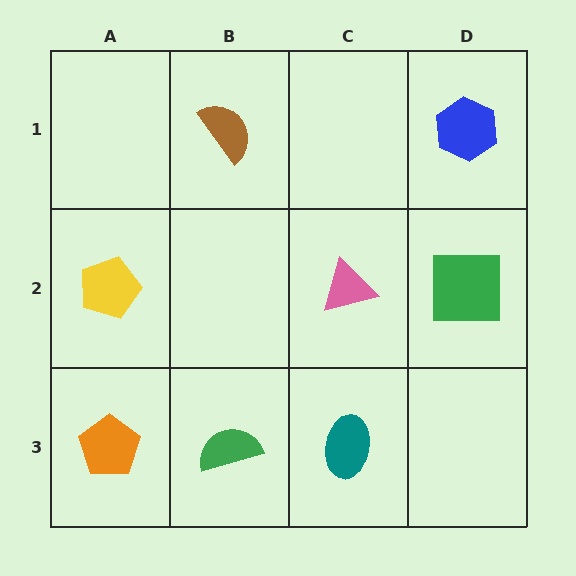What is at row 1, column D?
A blue hexagon.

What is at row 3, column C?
A teal ellipse.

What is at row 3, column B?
A green semicircle.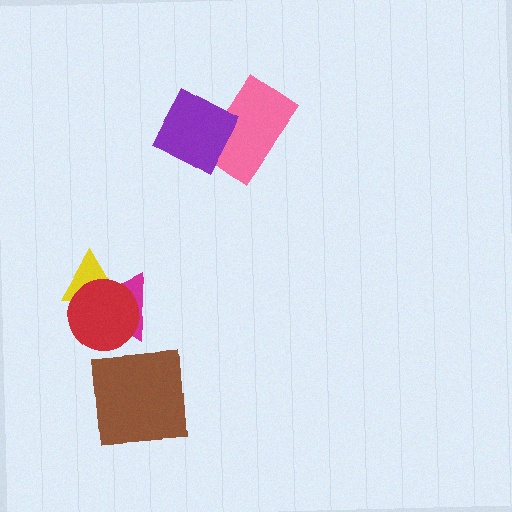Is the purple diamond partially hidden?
No, no other shape covers it.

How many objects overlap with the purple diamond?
1 object overlaps with the purple diamond.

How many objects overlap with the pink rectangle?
1 object overlaps with the pink rectangle.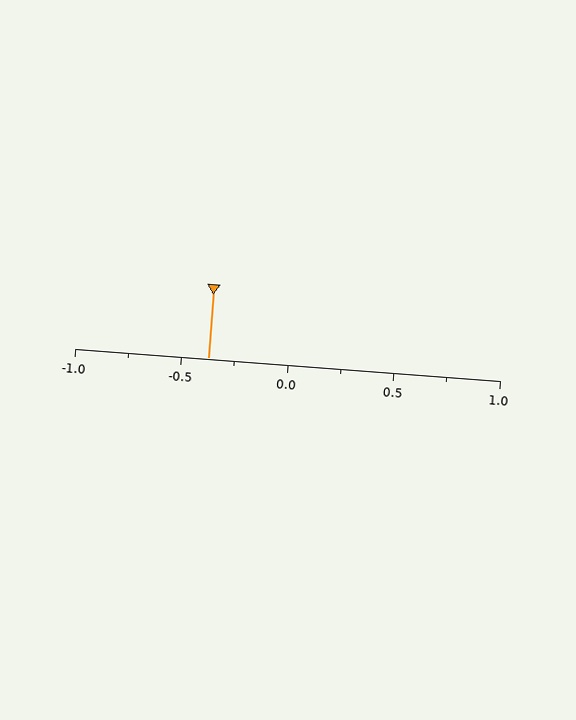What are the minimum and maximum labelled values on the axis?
The axis runs from -1.0 to 1.0.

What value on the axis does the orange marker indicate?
The marker indicates approximately -0.38.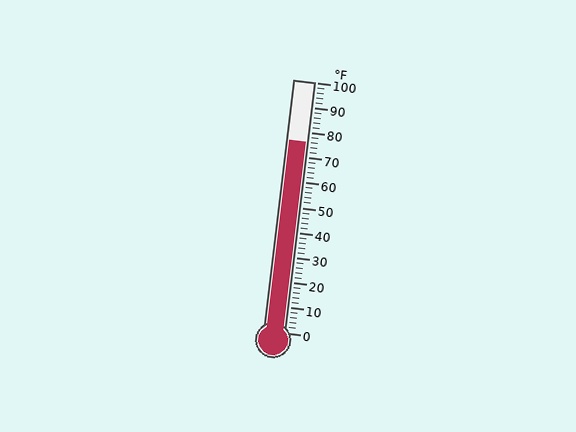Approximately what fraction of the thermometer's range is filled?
The thermometer is filled to approximately 75% of its range.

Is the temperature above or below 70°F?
The temperature is above 70°F.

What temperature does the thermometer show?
The thermometer shows approximately 76°F.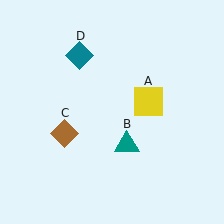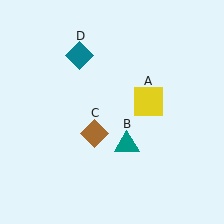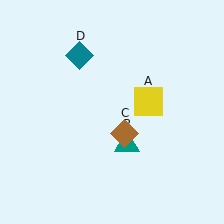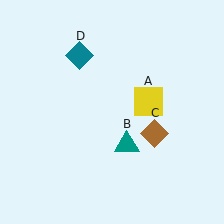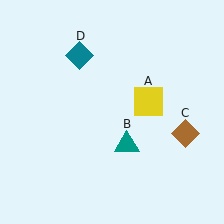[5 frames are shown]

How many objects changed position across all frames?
1 object changed position: brown diamond (object C).